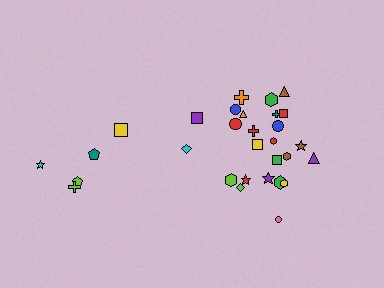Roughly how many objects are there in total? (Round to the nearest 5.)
Roughly 30 objects in total.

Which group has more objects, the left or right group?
The right group.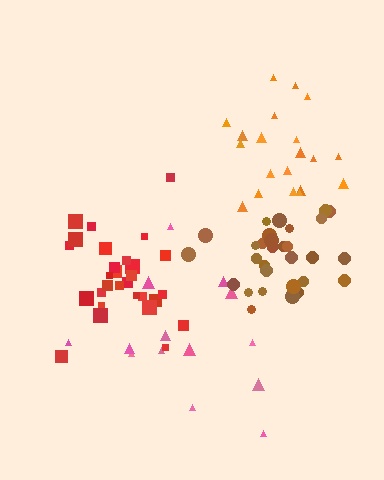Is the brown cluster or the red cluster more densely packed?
Red.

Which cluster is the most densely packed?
Red.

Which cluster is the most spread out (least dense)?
Pink.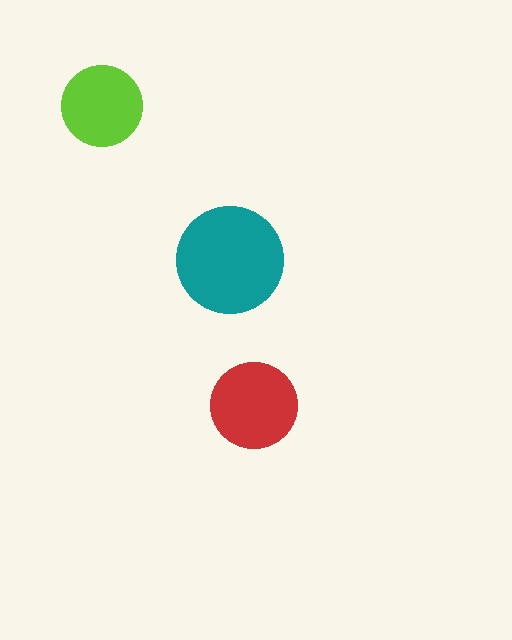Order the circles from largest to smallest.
the teal one, the red one, the lime one.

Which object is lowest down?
The red circle is bottommost.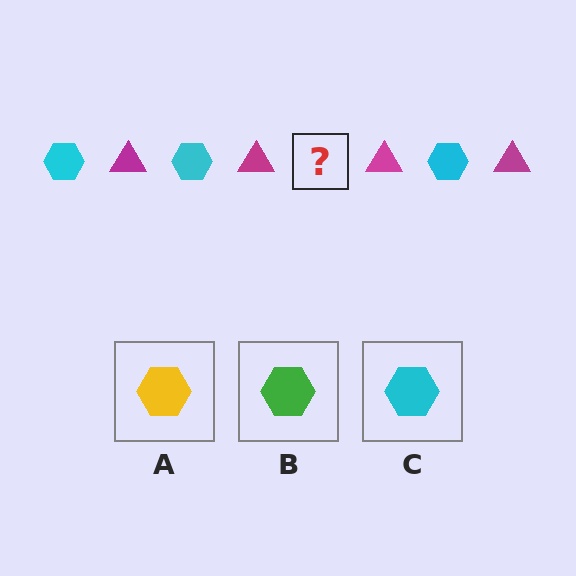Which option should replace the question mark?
Option C.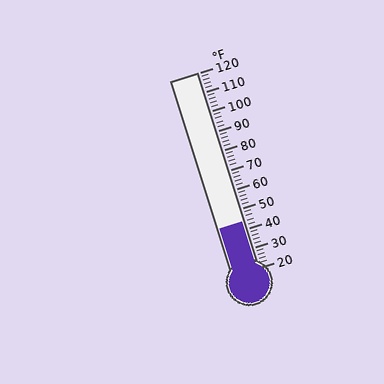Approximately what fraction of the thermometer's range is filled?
The thermometer is filled to approximately 25% of its range.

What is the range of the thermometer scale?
The thermometer scale ranges from 20°F to 120°F.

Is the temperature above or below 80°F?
The temperature is below 80°F.